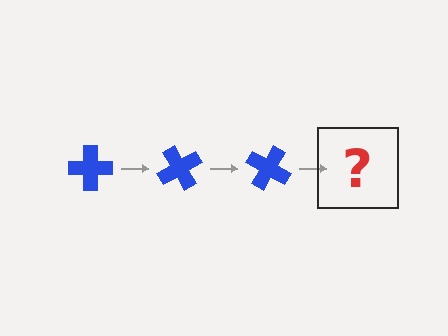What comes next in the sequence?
The next element should be a blue cross rotated 180 degrees.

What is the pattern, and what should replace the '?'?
The pattern is that the cross rotates 60 degrees each step. The '?' should be a blue cross rotated 180 degrees.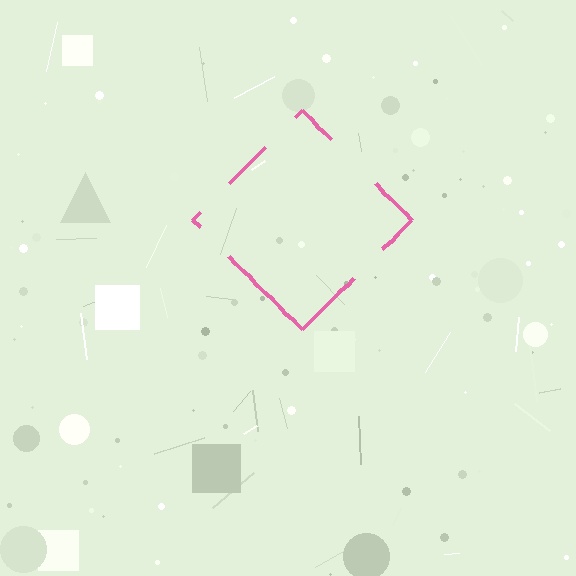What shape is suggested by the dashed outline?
The dashed outline suggests a diamond.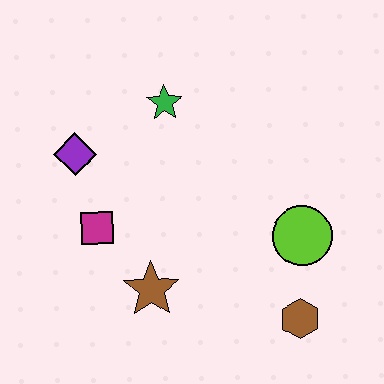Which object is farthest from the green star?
The brown hexagon is farthest from the green star.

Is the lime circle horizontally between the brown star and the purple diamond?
No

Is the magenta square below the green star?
Yes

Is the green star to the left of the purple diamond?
No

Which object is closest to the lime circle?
The brown hexagon is closest to the lime circle.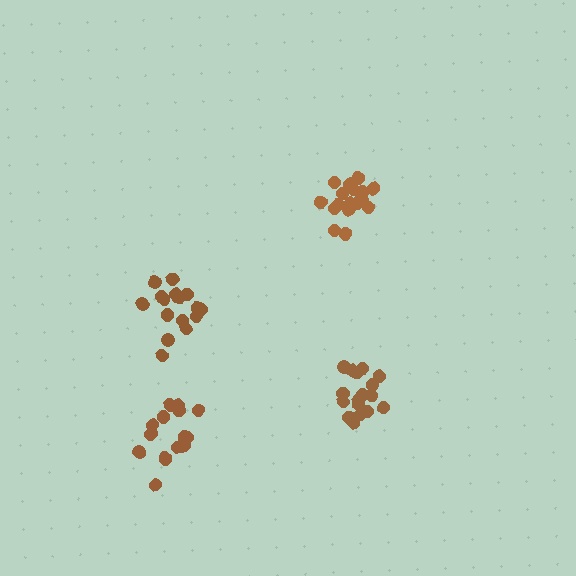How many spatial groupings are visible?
There are 4 spatial groupings.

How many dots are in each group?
Group 1: 17 dots, Group 2: 17 dots, Group 3: 16 dots, Group 4: 17 dots (67 total).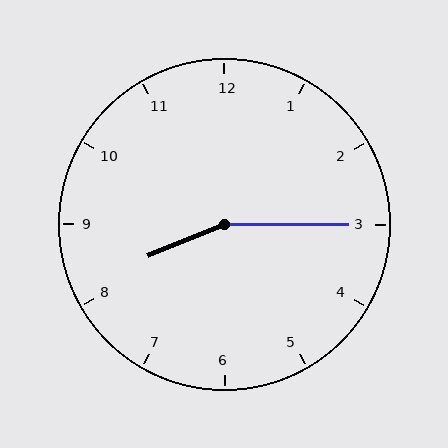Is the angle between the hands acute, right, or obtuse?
It is obtuse.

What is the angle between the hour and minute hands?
Approximately 158 degrees.